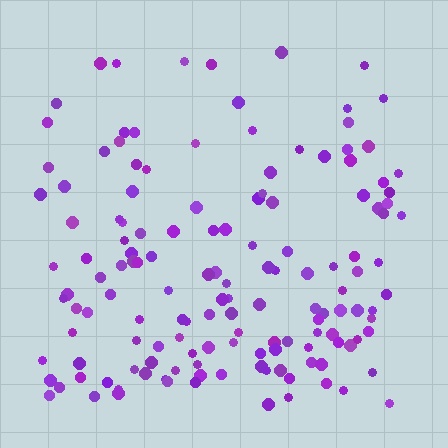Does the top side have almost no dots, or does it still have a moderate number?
Still a moderate number, just noticeably fewer than the bottom.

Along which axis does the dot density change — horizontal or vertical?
Vertical.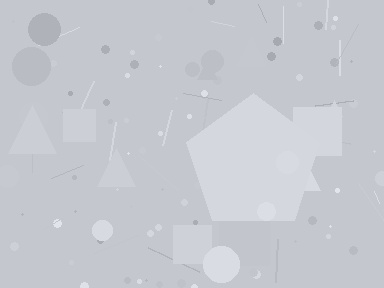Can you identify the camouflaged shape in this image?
The camouflaged shape is a pentagon.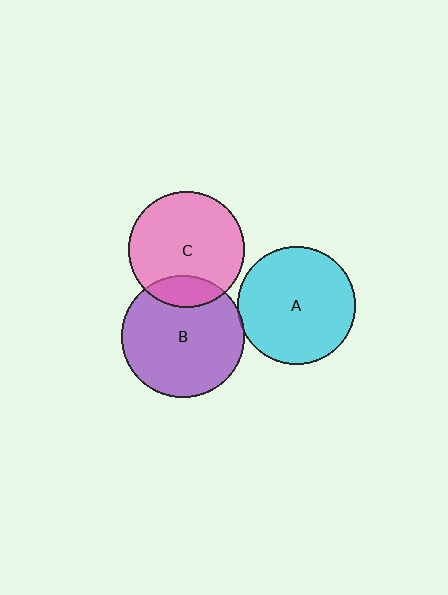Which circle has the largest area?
Circle B (purple).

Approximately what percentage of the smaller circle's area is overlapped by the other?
Approximately 15%.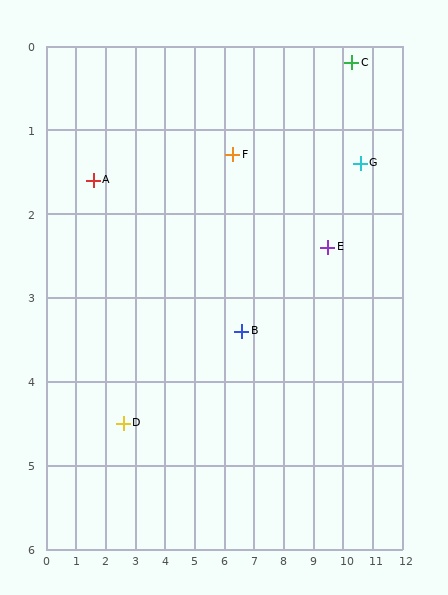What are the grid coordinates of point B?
Point B is at approximately (6.6, 3.4).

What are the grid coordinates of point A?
Point A is at approximately (1.6, 1.6).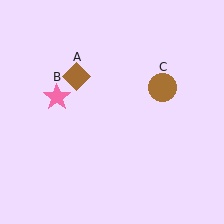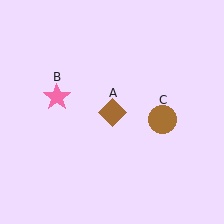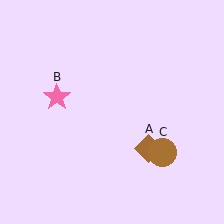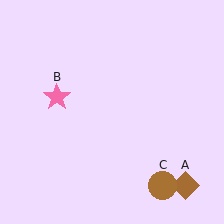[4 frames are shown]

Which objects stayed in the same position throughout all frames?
Pink star (object B) remained stationary.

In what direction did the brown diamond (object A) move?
The brown diamond (object A) moved down and to the right.